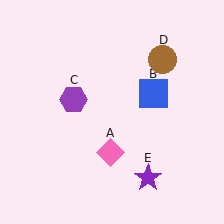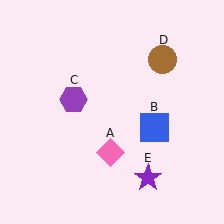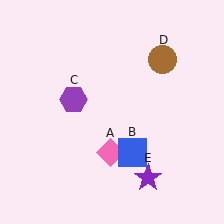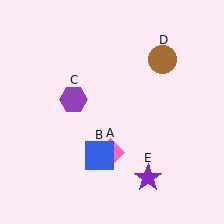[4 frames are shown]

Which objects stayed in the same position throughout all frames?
Pink diamond (object A) and purple hexagon (object C) and brown circle (object D) and purple star (object E) remained stationary.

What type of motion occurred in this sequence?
The blue square (object B) rotated clockwise around the center of the scene.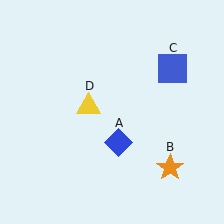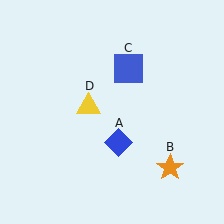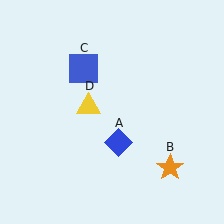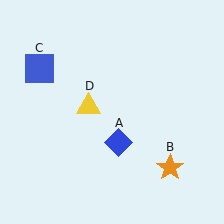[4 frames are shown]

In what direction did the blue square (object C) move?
The blue square (object C) moved left.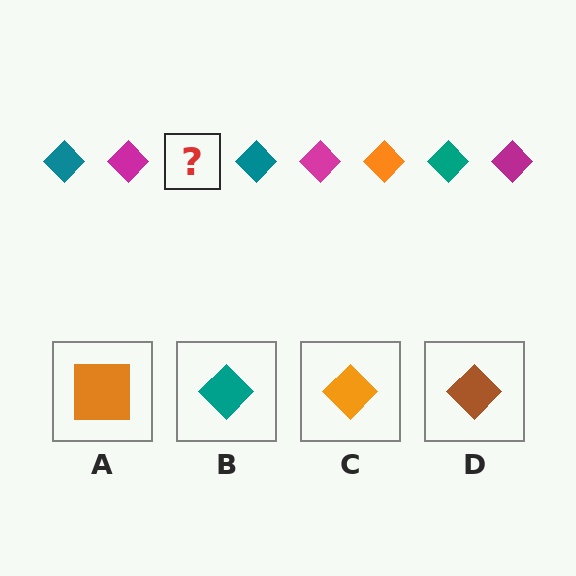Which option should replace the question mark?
Option C.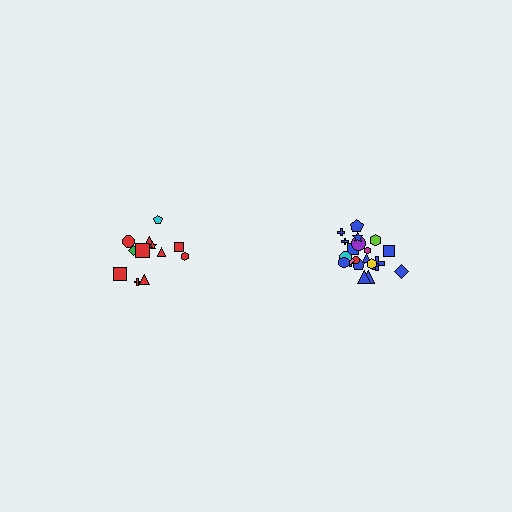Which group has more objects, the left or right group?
The right group.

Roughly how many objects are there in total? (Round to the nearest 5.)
Roughly 35 objects in total.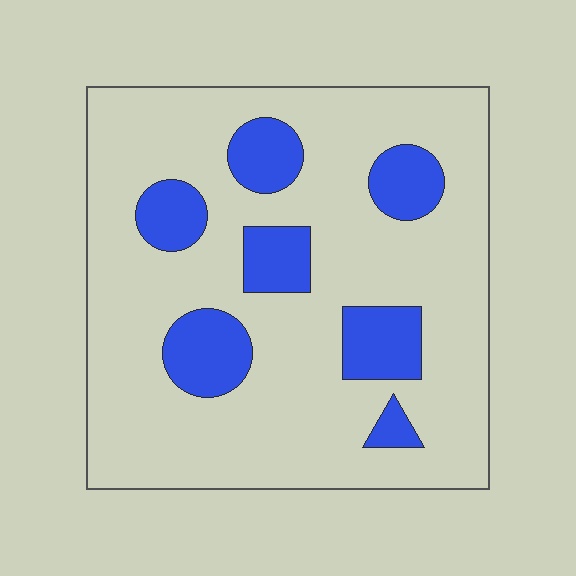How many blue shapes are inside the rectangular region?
7.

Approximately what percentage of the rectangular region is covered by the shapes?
Approximately 20%.